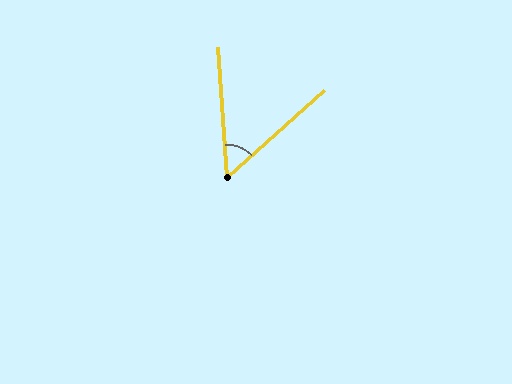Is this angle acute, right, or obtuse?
It is acute.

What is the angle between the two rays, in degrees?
Approximately 53 degrees.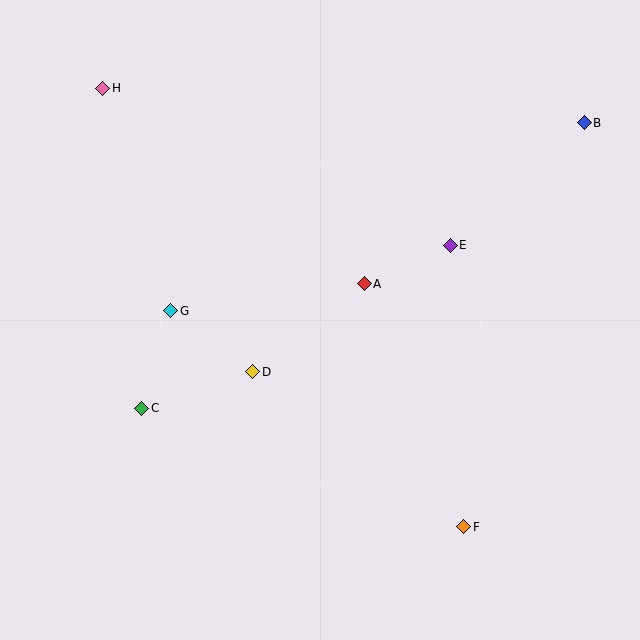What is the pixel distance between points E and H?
The distance between E and H is 381 pixels.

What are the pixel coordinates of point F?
Point F is at (464, 527).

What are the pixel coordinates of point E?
Point E is at (450, 245).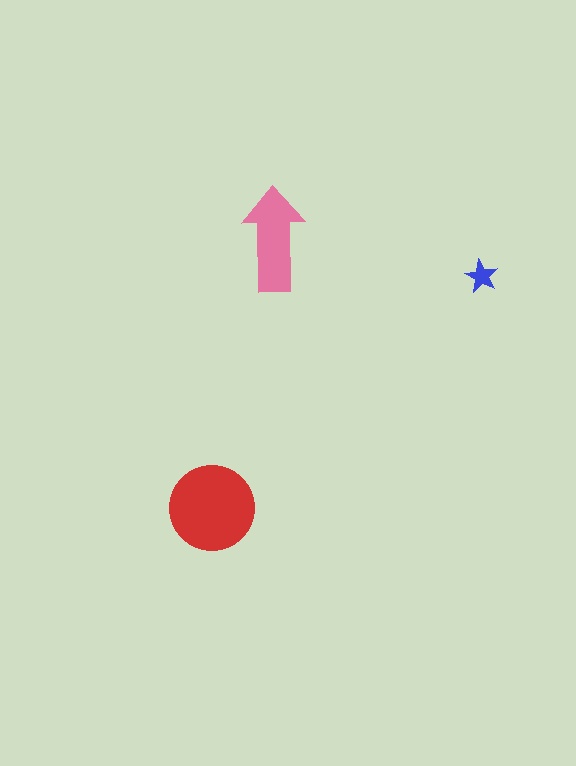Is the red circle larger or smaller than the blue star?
Larger.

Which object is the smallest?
The blue star.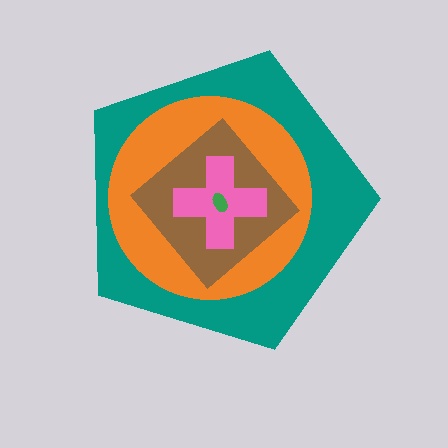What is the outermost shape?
The teal pentagon.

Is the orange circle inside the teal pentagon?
Yes.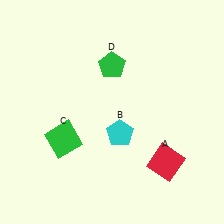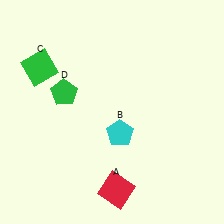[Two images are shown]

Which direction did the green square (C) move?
The green square (C) moved up.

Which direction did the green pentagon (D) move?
The green pentagon (D) moved left.